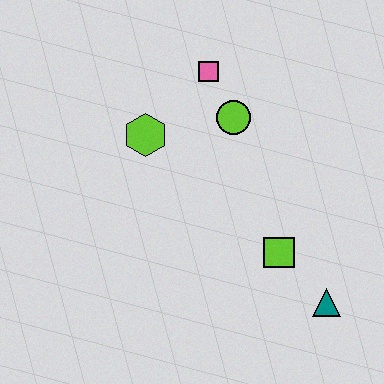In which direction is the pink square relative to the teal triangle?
The pink square is above the teal triangle.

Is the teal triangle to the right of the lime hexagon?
Yes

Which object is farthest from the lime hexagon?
The teal triangle is farthest from the lime hexagon.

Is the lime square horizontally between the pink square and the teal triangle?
Yes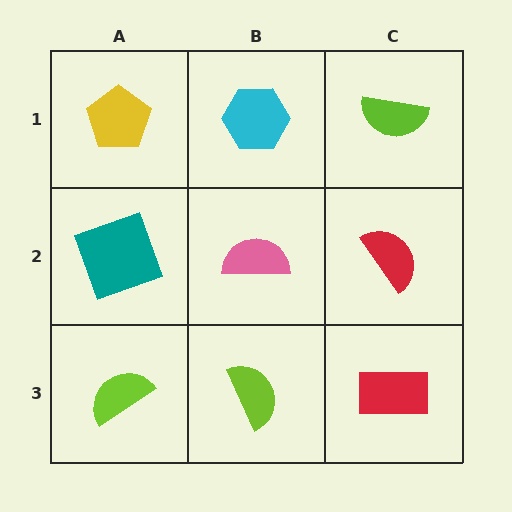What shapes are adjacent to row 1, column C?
A red semicircle (row 2, column C), a cyan hexagon (row 1, column B).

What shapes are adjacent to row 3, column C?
A red semicircle (row 2, column C), a lime semicircle (row 3, column B).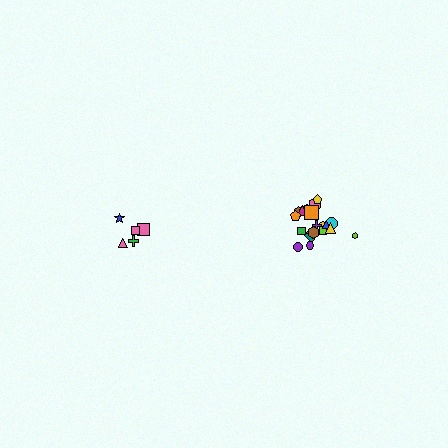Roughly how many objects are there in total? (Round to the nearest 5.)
Roughly 25 objects in total.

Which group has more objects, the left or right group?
The right group.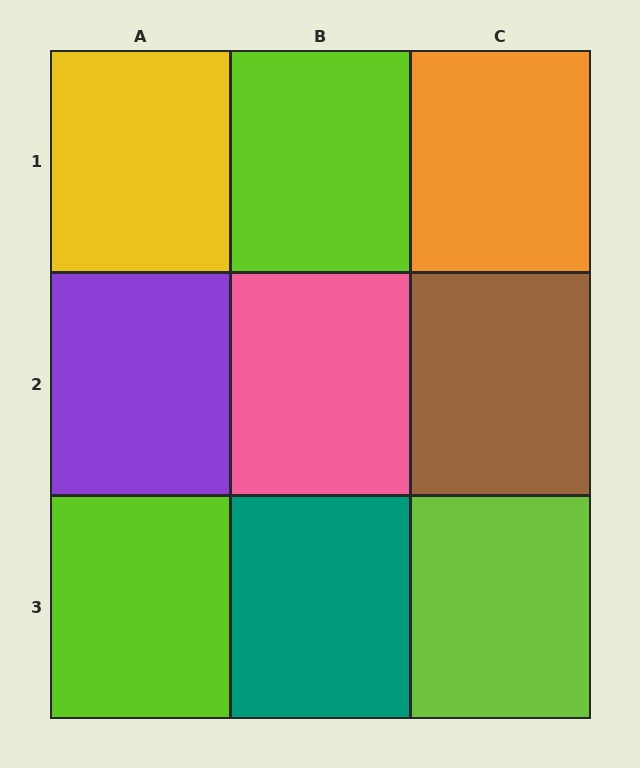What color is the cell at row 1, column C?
Orange.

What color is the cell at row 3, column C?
Lime.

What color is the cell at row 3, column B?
Teal.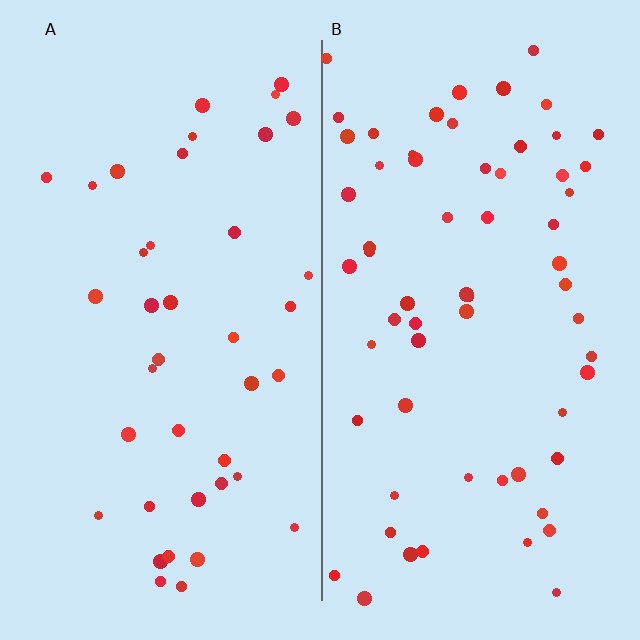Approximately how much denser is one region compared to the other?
Approximately 1.6× — region B over region A.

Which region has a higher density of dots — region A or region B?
B (the right).